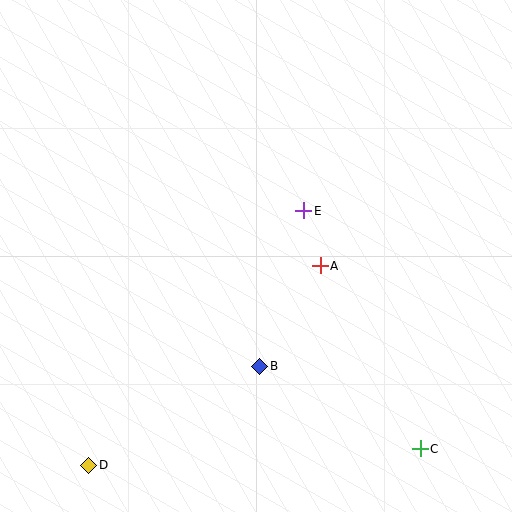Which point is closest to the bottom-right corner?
Point C is closest to the bottom-right corner.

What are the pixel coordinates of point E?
Point E is at (304, 211).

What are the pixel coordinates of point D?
Point D is at (89, 465).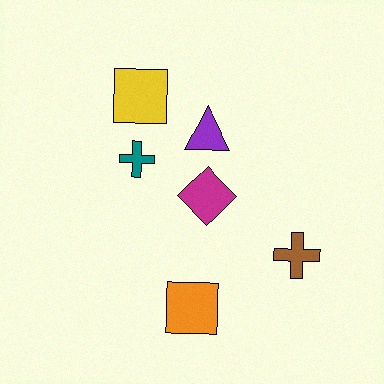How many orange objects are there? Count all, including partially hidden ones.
There is 1 orange object.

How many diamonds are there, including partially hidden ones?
There is 1 diamond.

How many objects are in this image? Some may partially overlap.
There are 6 objects.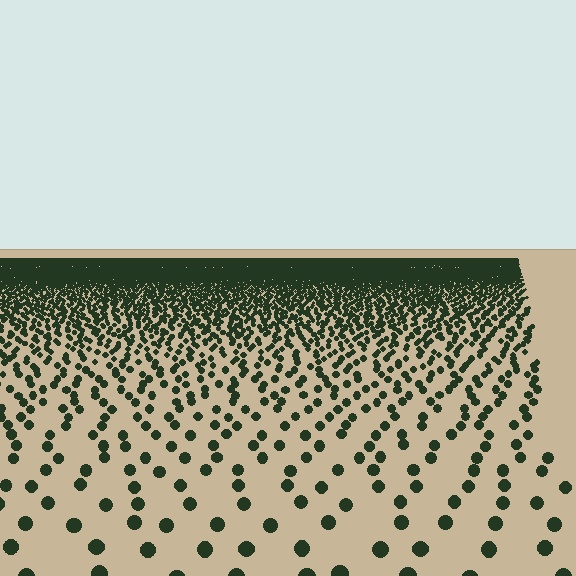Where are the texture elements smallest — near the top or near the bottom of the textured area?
Near the top.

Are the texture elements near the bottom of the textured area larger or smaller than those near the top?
Larger. Near the bottom, elements are closer to the viewer and appear at a bigger on-screen size.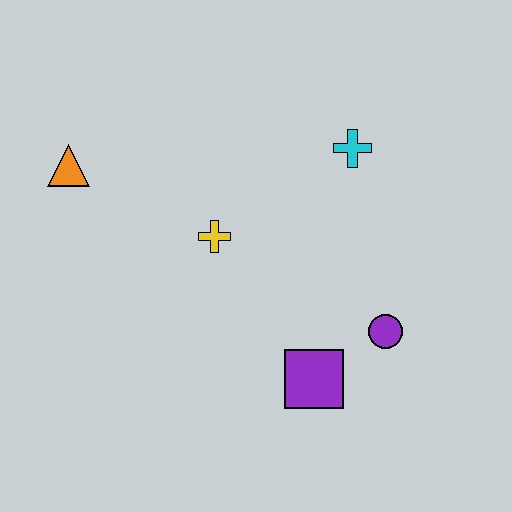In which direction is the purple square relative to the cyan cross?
The purple square is below the cyan cross.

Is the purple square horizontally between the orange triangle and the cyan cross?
Yes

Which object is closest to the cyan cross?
The yellow cross is closest to the cyan cross.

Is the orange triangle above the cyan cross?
No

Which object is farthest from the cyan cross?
The orange triangle is farthest from the cyan cross.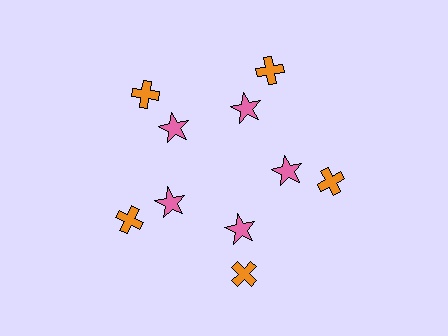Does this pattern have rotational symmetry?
Yes, this pattern has 5-fold rotational symmetry. It looks the same after rotating 72 degrees around the center.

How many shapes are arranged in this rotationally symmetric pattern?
There are 10 shapes, arranged in 5 groups of 2.